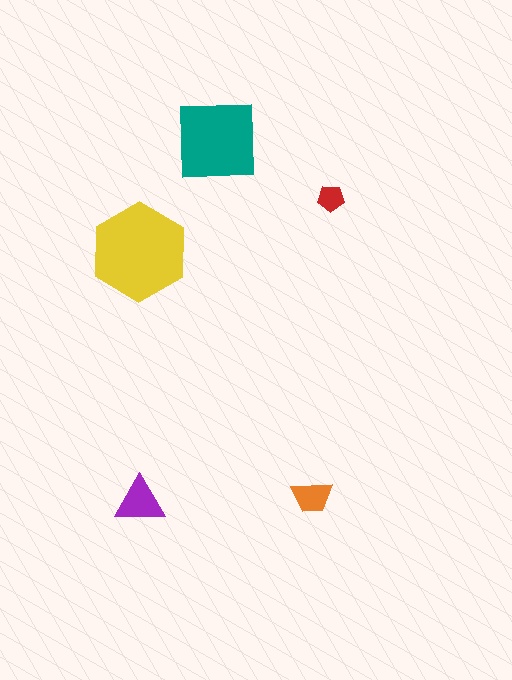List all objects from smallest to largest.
The red pentagon, the orange trapezoid, the purple triangle, the teal square, the yellow hexagon.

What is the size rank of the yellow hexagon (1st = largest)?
1st.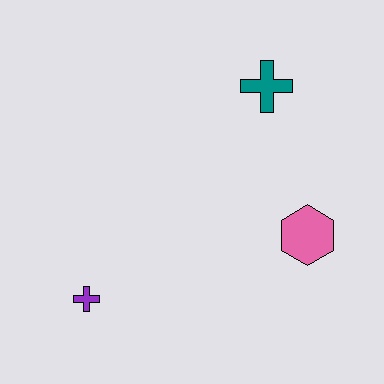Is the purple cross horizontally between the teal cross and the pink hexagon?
No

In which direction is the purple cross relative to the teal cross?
The purple cross is below the teal cross.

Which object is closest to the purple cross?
The pink hexagon is closest to the purple cross.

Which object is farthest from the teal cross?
The purple cross is farthest from the teal cross.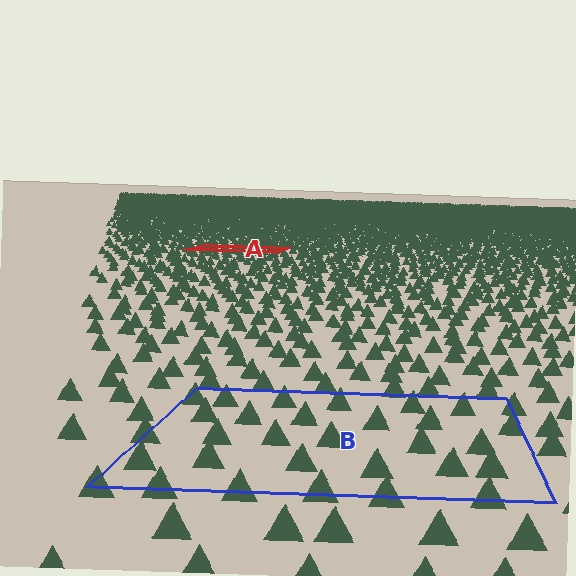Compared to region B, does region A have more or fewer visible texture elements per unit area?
Region A has more texture elements per unit area — they are packed more densely because it is farther away.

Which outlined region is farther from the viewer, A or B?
Region A is farther from the viewer — the texture elements inside it appear smaller and more densely packed.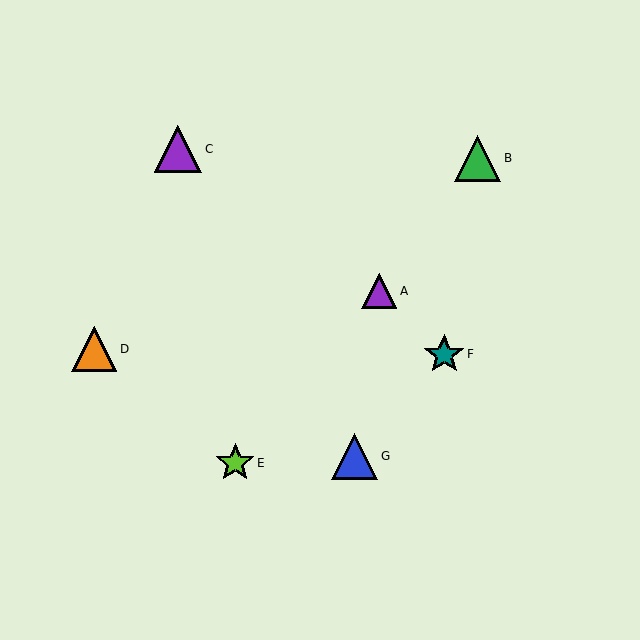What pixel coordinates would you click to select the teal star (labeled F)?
Click at (444, 354) to select the teal star F.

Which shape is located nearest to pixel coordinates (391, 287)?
The purple triangle (labeled A) at (379, 291) is nearest to that location.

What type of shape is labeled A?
Shape A is a purple triangle.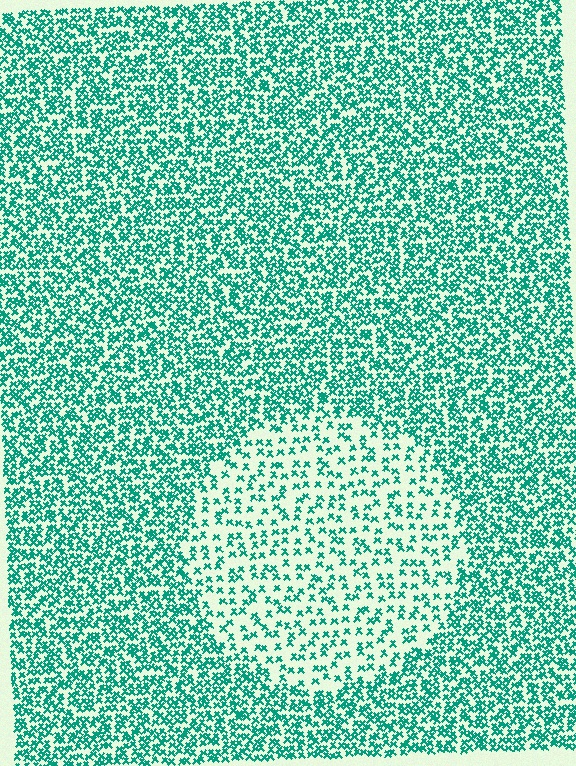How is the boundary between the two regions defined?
The boundary is defined by a change in element density (approximately 2.2x ratio). All elements are the same color, size, and shape.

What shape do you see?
I see a circle.